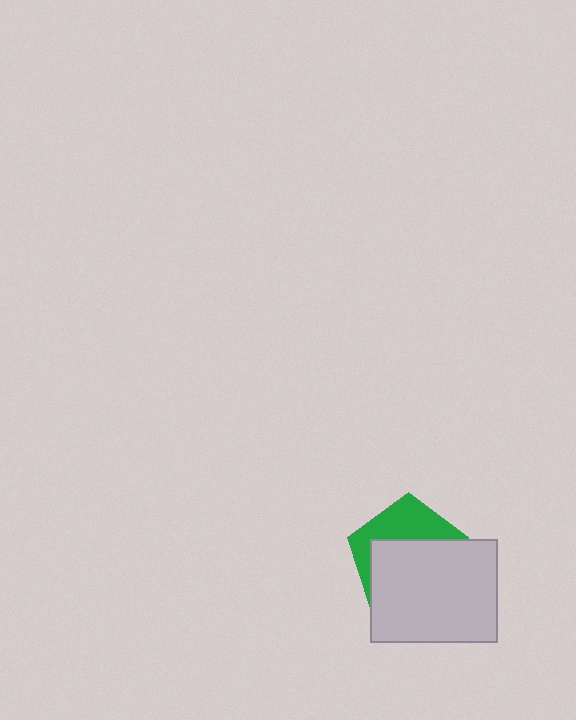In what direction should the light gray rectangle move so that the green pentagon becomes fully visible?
The light gray rectangle should move down. That is the shortest direction to clear the overlap and leave the green pentagon fully visible.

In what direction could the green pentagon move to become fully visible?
The green pentagon could move up. That would shift it out from behind the light gray rectangle entirely.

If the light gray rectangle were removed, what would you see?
You would see the complete green pentagon.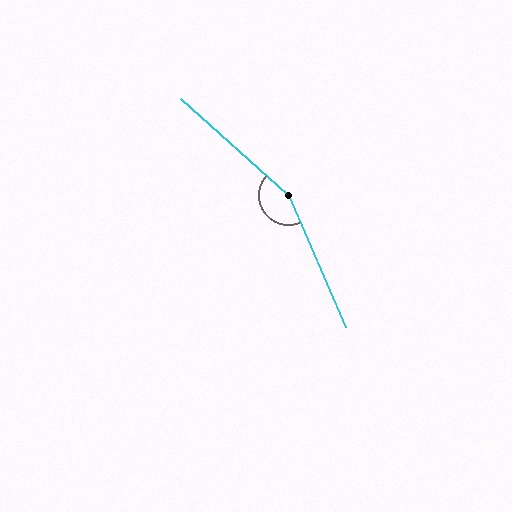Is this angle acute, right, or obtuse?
It is obtuse.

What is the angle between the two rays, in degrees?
Approximately 155 degrees.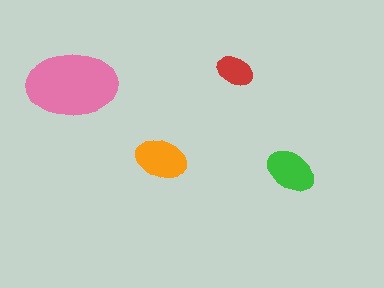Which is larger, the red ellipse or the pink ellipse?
The pink one.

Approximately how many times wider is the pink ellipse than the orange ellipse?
About 1.5 times wider.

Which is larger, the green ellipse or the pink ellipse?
The pink one.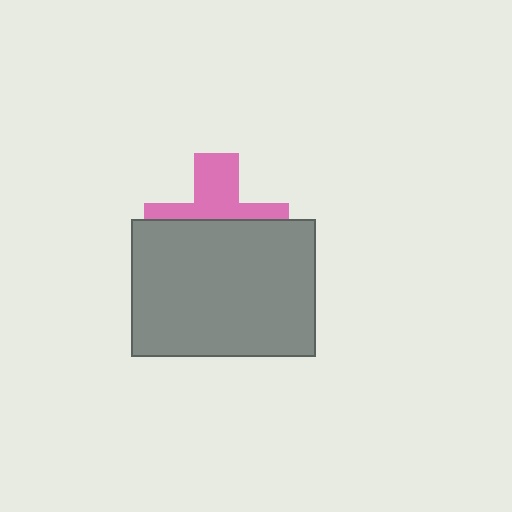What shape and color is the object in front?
The object in front is a gray rectangle.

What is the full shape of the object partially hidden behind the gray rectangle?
The partially hidden object is a pink cross.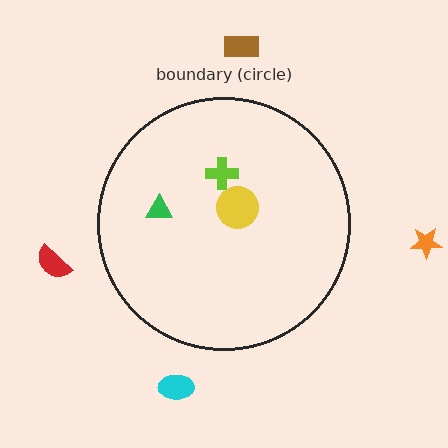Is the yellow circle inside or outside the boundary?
Inside.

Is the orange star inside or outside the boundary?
Outside.